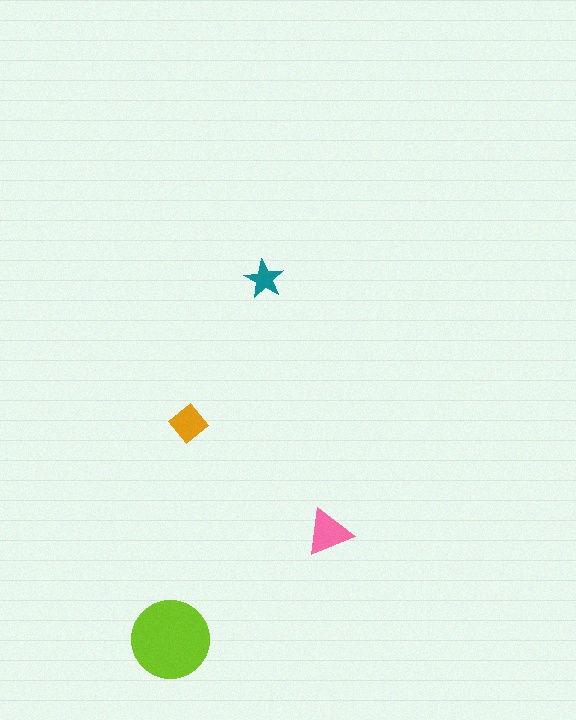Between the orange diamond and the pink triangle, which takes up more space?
The pink triangle.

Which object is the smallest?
The teal star.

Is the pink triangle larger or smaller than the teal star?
Larger.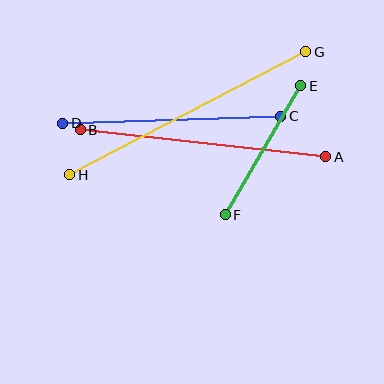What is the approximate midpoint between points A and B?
The midpoint is at approximately (203, 143) pixels.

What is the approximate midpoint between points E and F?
The midpoint is at approximately (263, 150) pixels.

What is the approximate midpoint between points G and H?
The midpoint is at approximately (188, 113) pixels.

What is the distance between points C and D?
The distance is approximately 218 pixels.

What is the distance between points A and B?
The distance is approximately 247 pixels.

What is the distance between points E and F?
The distance is approximately 149 pixels.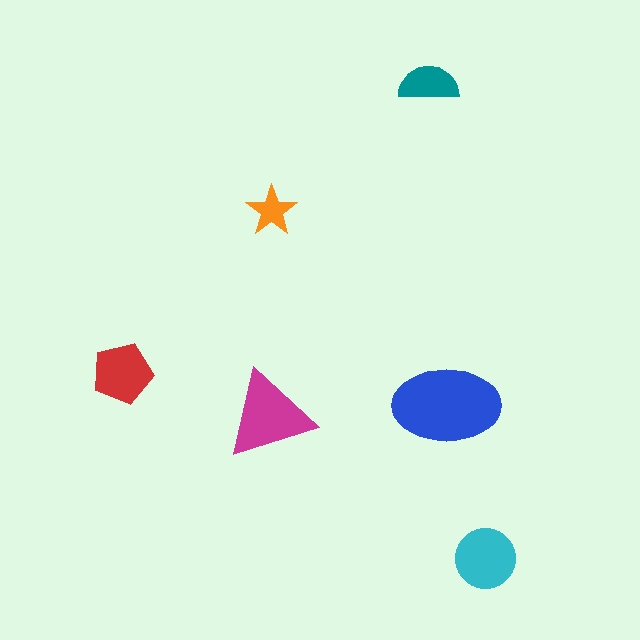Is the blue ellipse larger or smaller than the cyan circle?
Larger.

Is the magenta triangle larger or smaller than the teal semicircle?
Larger.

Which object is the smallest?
The orange star.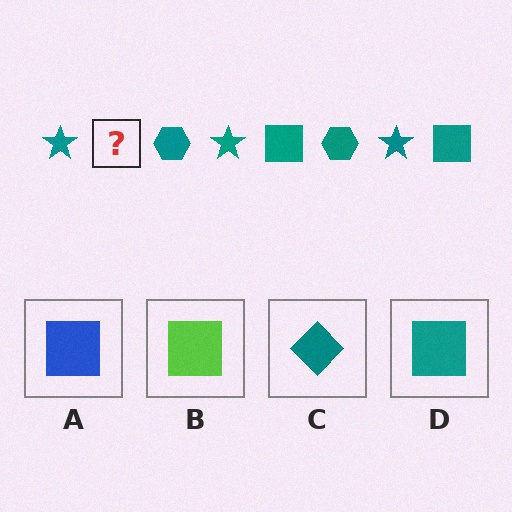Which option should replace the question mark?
Option D.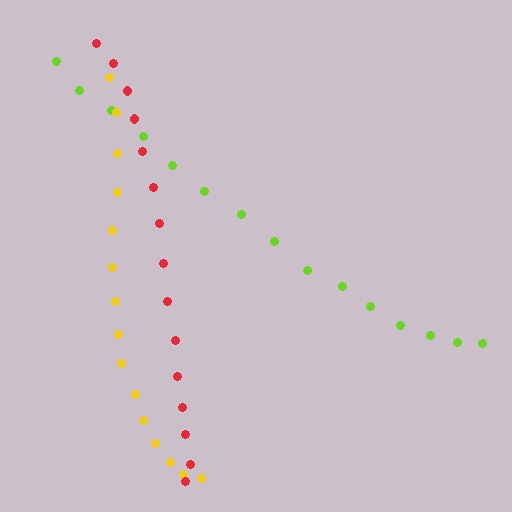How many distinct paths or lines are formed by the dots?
There are 3 distinct paths.